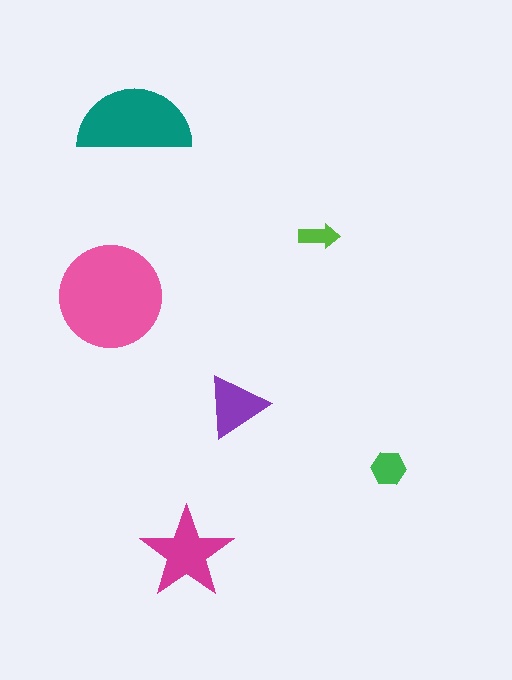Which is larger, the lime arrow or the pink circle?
The pink circle.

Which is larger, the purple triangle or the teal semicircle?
The teal semicircle.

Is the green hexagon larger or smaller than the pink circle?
Smaller.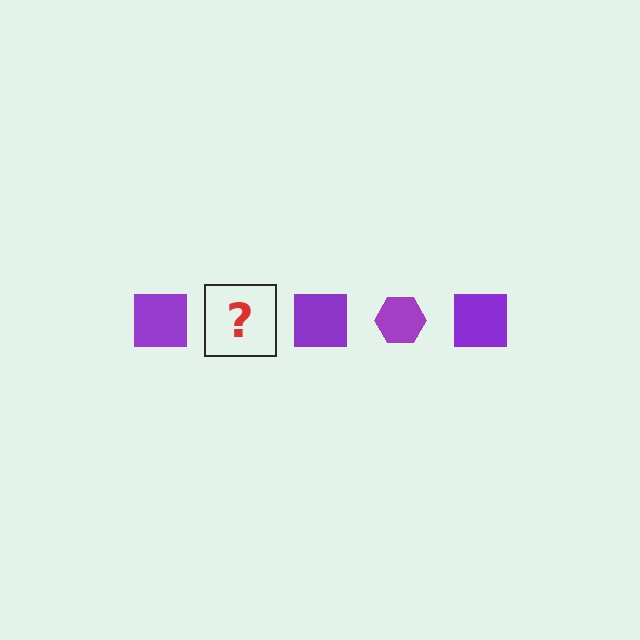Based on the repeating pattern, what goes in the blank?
The blank should be a purple hexagon.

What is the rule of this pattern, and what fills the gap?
The rule is that the pattern cycles through square, hexagon shapes in purple. The gap should be filled with a purple hexagon.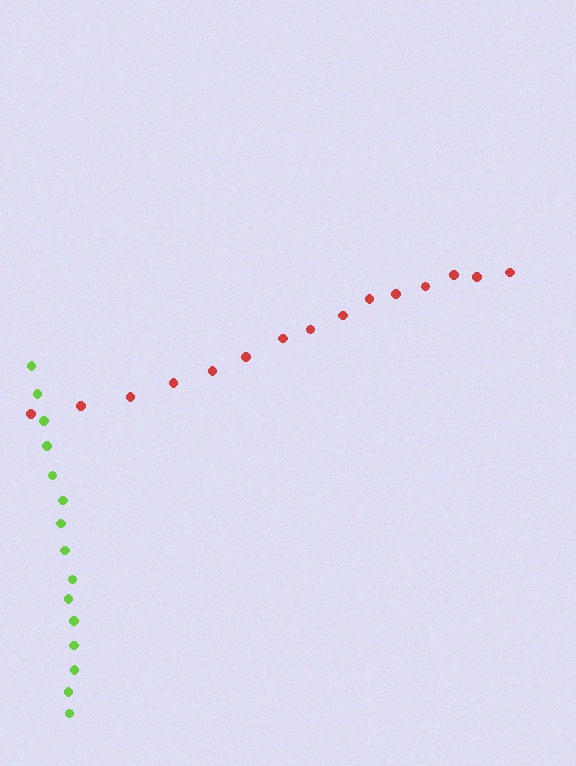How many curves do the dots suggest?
There are 2 distinct paths.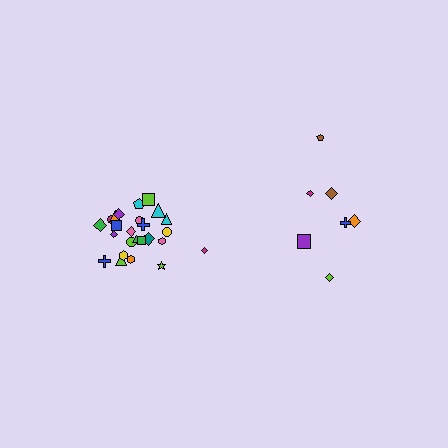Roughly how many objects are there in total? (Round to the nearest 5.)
Roughly 30 objects in total.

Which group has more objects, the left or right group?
The left group.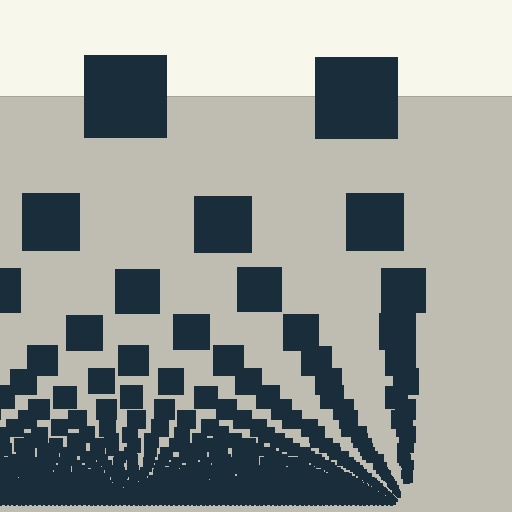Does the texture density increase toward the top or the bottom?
Density increases toward the bottom.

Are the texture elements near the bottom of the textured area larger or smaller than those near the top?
Smaller. The gradient is inverted — elements near the bottom are smaller and denser.